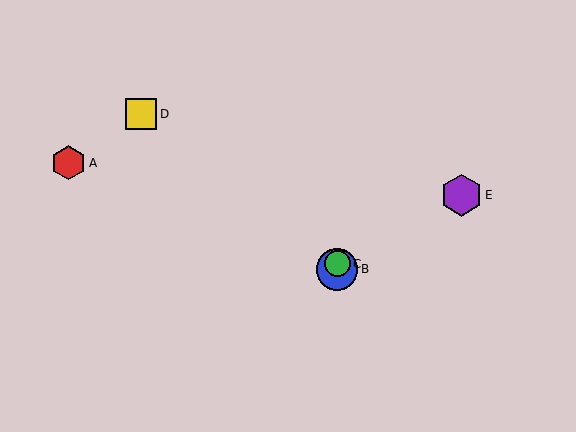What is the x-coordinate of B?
Object B is at x≈337.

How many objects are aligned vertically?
2 objects (B, C) are aligned vertically.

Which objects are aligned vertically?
Objects B, C are aligned vertically.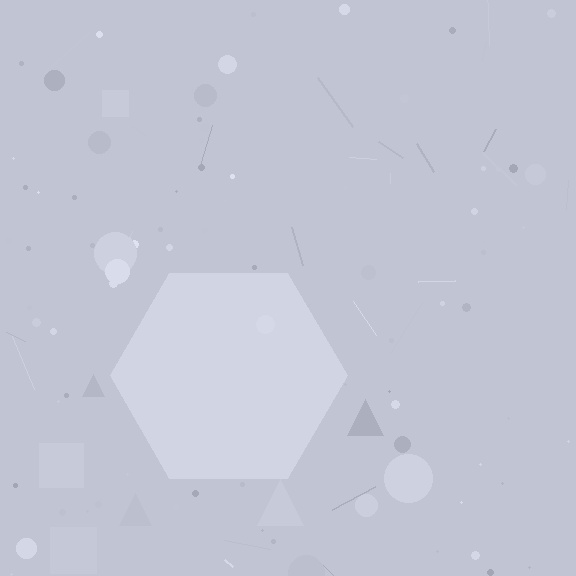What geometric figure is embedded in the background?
A hexagon is embedded in the background.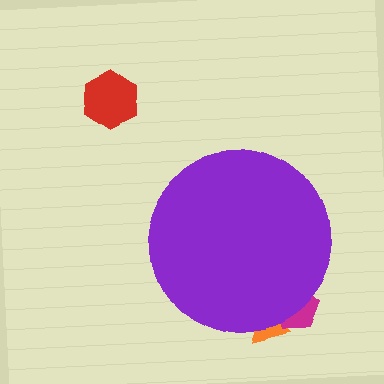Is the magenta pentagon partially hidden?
Yes, the magenta pentagon is partially hidden behind the purple circle.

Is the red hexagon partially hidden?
No, the red hexagon is fully visible.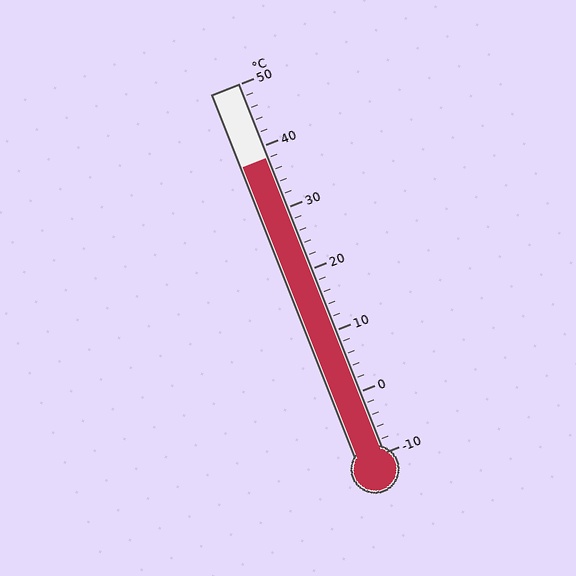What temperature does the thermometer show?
The thermometer shows approximately 38°C.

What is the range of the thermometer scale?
The thermometer scale ranges from -10°C to 50°C.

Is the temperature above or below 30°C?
The temperature is above 30°C.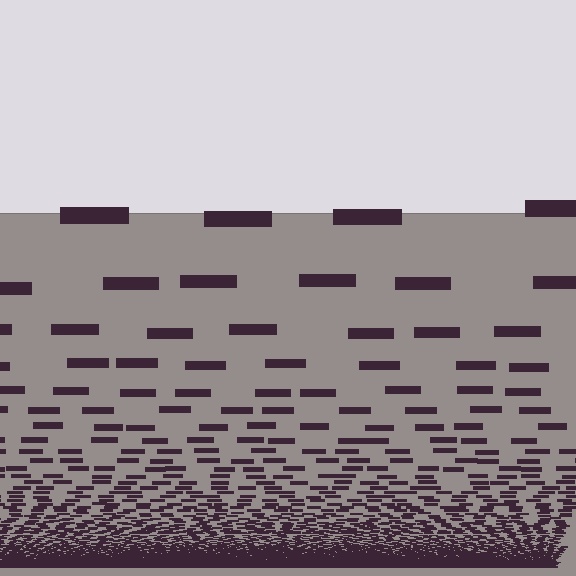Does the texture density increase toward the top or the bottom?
Density increases toward the bottom.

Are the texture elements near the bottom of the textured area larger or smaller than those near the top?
Smaller. The gradient is inverted — elements near the bottom are smaller and denser.